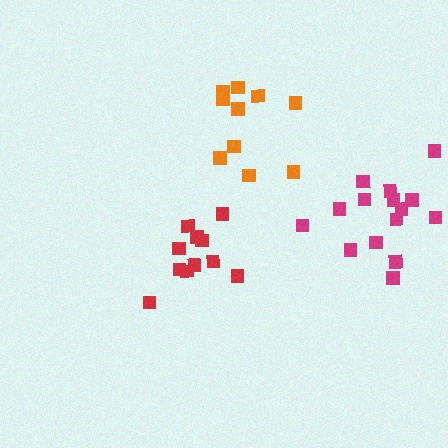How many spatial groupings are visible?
There are 3 spatial groupings.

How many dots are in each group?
Group 1: 10 dots, Group 2: 15 dots, Group 3: 11 dots (36 total).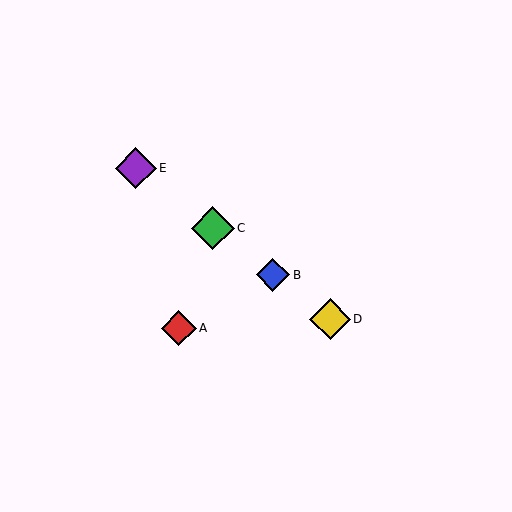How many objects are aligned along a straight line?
4 objects (B, C, D, E) are aligned along a straight line.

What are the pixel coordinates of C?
Object C is at (213, 228).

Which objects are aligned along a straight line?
Objects B, C, D, E are aligned along a straight line.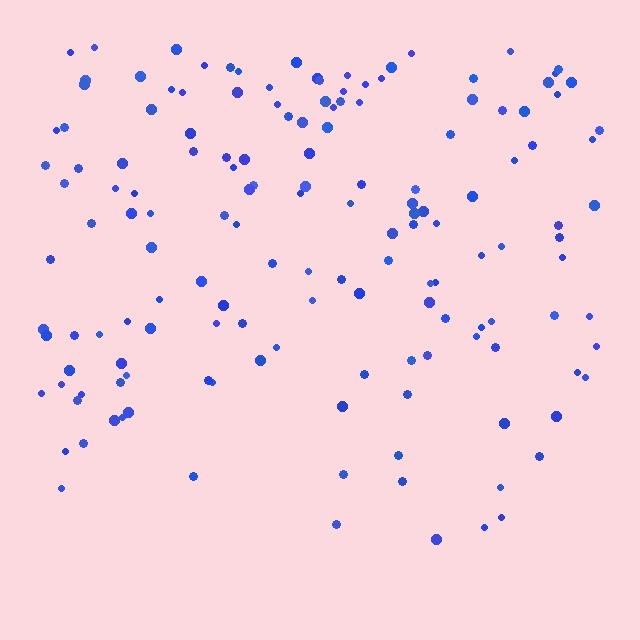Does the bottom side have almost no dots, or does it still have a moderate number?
Still a moderate number, just noticeably fewer than the top.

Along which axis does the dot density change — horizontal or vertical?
Vertical.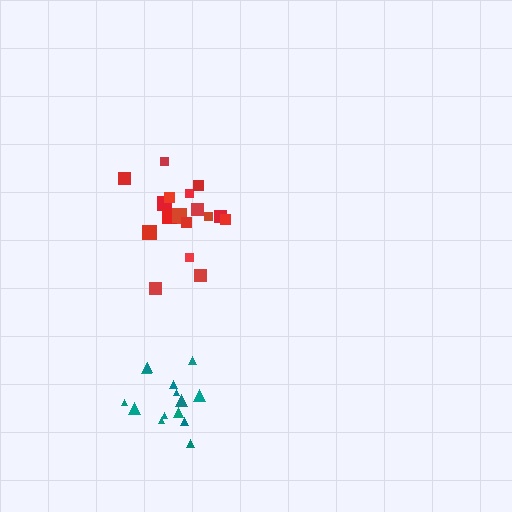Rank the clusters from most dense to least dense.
teal, red.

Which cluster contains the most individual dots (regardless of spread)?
Red (18).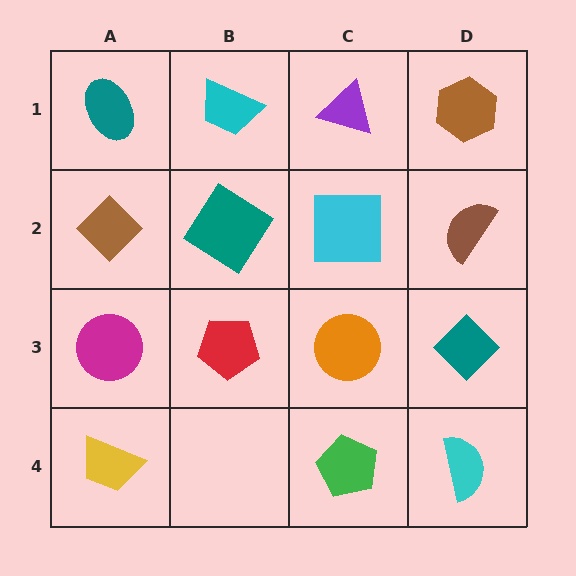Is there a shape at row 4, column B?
No, that cell is empty.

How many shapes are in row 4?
3 shapes.